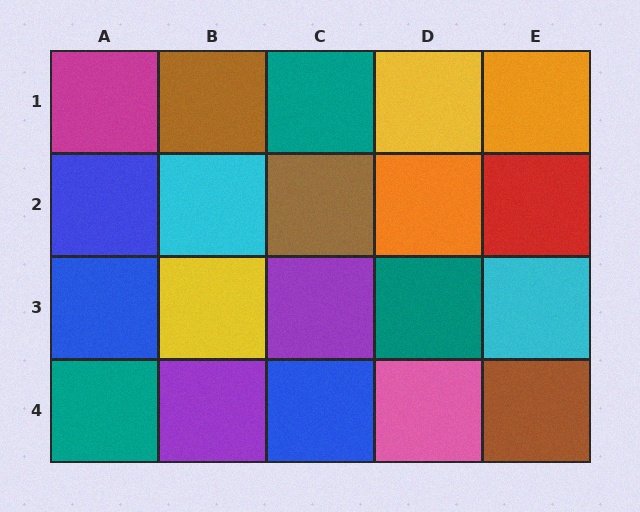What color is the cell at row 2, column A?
Blue.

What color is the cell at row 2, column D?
Orange.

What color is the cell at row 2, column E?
Red.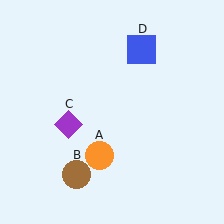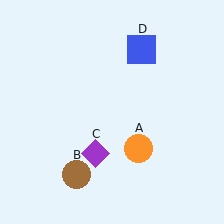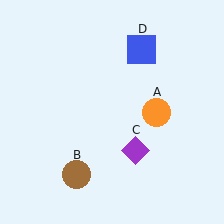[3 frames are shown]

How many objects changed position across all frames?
2 objects changed position: orange circle (object A), purple diamond (object C).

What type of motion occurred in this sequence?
The orange circle (object A), purple diamond (object C) rotated counterclockwise around the center of the scene.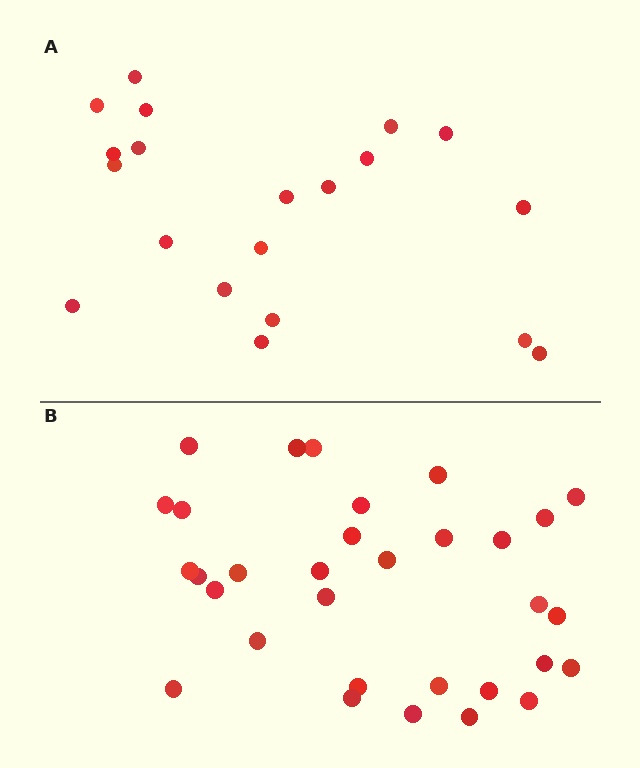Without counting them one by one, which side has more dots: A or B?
Region B (the bottom region) has more dots.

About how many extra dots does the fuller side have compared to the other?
Region B has roughly 12 or so more dots than region A.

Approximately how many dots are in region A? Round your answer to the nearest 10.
About 20 dots.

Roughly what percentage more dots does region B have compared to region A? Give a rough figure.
About 60% more.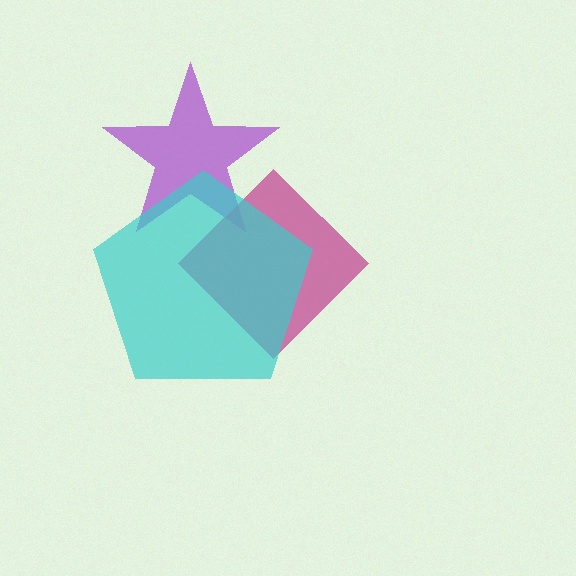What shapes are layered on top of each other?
The layered shapes are: a purple star, a magenta diamond, a cyan pentagon.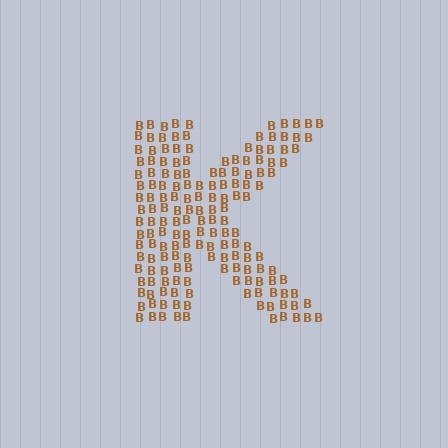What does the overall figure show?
The overall figure shows the letter K.